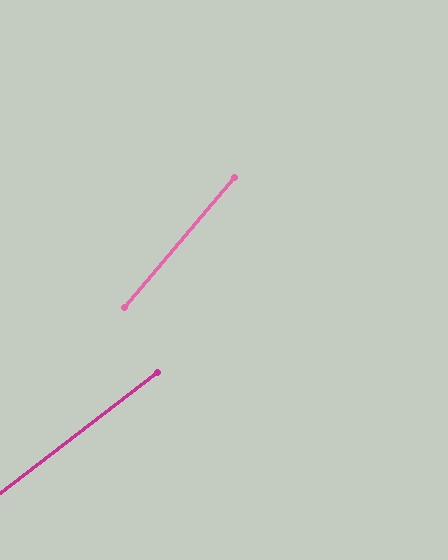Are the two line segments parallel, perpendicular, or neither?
Neither parallel nor perpendicular — they differ by about 13°.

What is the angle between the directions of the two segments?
Approximately 13 degrees.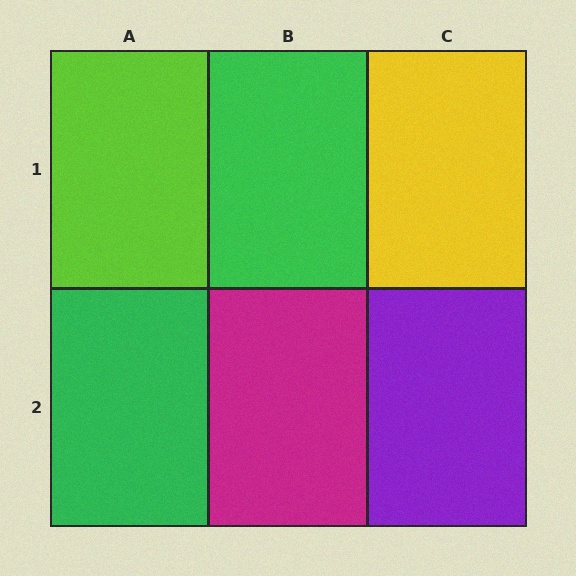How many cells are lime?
1 cell is lime.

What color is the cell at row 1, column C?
Yellow.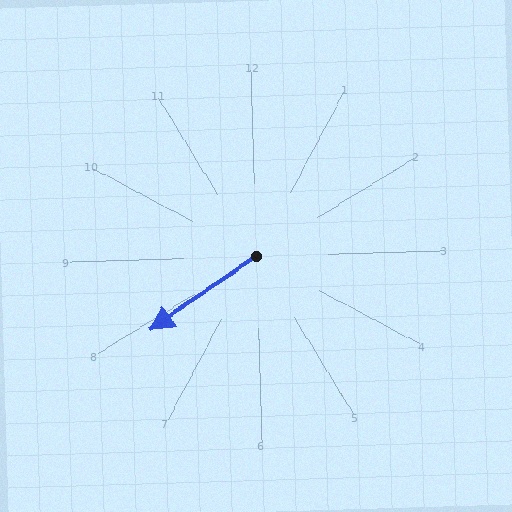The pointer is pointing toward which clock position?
Roughly 8 o'clock.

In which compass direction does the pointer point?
Southwest.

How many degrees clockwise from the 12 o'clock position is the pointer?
Approximately 237 degrees.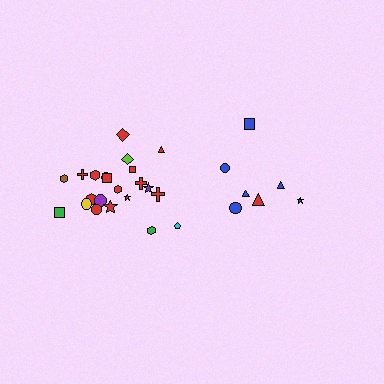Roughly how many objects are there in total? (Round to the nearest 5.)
Roughly 30 objects in total.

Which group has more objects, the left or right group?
The left group.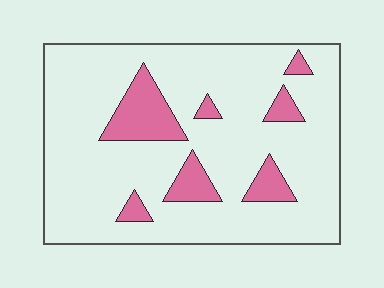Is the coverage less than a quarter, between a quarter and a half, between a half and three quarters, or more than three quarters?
Less than a quarter.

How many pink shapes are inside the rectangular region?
7.